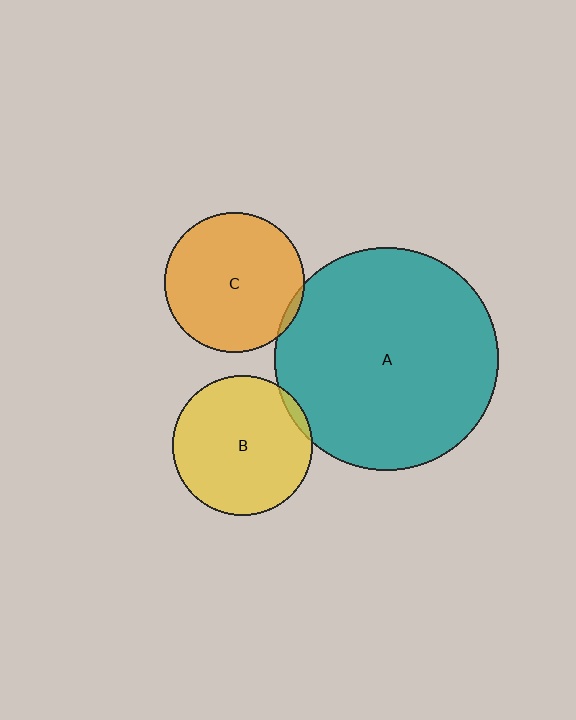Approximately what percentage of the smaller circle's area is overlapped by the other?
Approximately 5%.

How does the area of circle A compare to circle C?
Approximately 2.5 times.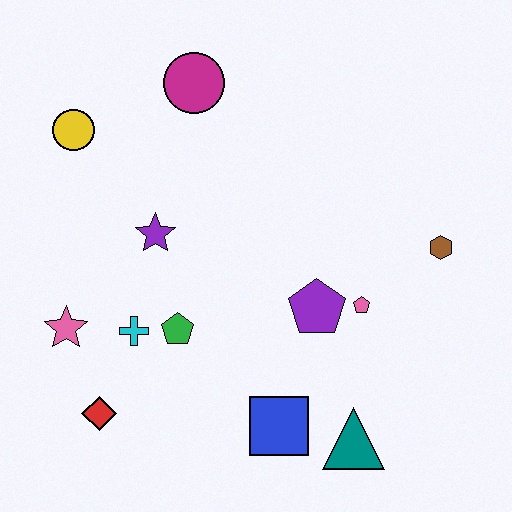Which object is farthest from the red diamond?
The brown hexagon is farthest from the red diamond.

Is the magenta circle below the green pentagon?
No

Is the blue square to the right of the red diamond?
Yes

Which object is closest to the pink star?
The cyan cross is closest to the pink star.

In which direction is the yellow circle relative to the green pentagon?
The yellow circle is above the green pentagon.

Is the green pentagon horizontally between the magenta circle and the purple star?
Yes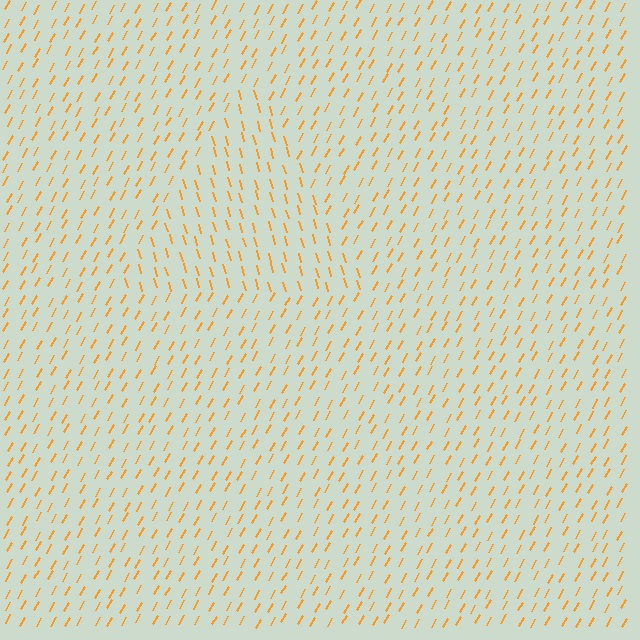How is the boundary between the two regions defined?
The boundary is defined purely by a change in line orientation (approximately 45 degrees difference). All lines are the same color and thickness.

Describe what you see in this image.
The image is filled with small orange line segments. A triangle region in the image has lines oriented differently from the surrounding lines, creating a visible texture boundary.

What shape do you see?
I see a triangle.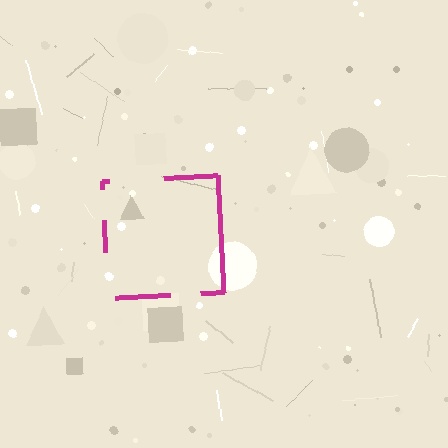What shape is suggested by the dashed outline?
The dashed outline suggests a square.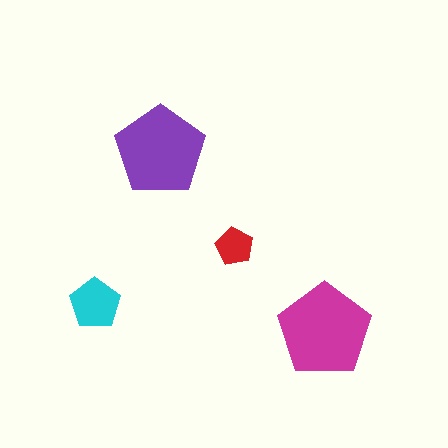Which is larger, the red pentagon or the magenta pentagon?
The magenta one.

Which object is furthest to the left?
The cyan pentagon is leftmost.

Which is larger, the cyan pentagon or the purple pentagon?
The purple one.